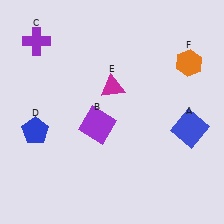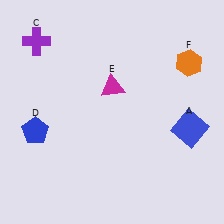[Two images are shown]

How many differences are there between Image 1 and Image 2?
There is 1 difference between the two images.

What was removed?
The purple square (B) was removed in Image 2.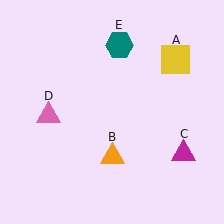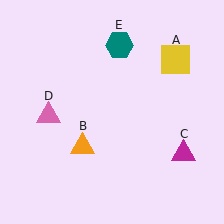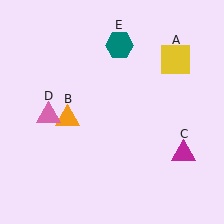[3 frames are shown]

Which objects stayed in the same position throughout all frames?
Yellow square (object A) and magenta triangle (object C) and pink triangle (object D) and teal hexagon (object E) remained stationary.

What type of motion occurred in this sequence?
The orange triangle (object B) rotated clockwise around the center of the scene.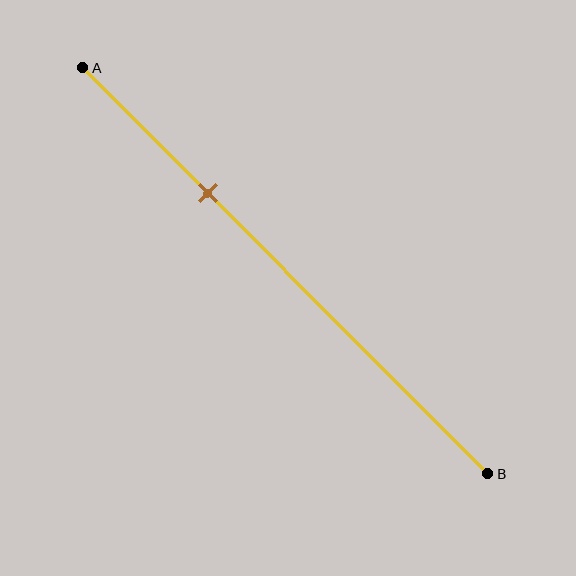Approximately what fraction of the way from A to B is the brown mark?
The brown mark is approximately 30% of the way from A to B.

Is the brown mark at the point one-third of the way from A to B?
Yes, the mark is approximately at the one-third point.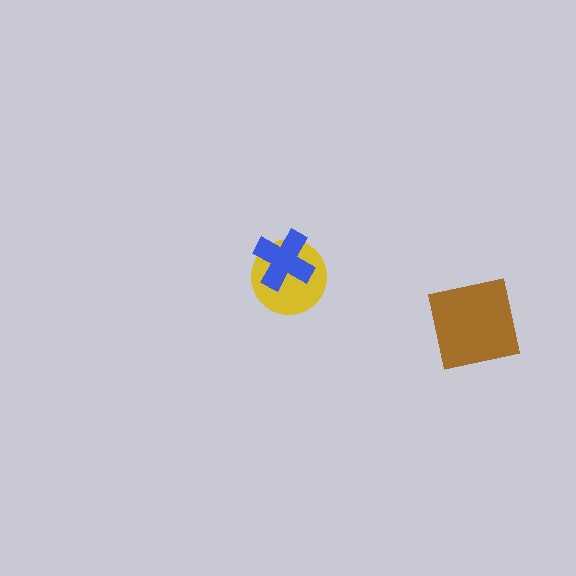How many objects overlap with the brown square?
0 objects overlap with the brown square.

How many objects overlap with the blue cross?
1 object overlaps with the blue cross.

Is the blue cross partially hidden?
No, no other shape covers it.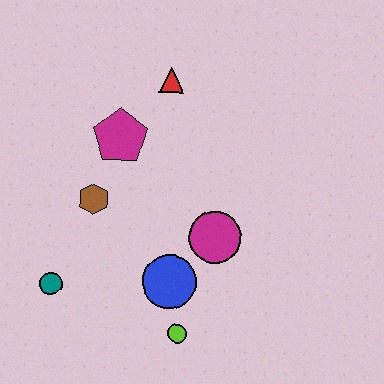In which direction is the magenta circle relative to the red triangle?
The magenta circle is below the red triangle.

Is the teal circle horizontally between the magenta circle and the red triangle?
No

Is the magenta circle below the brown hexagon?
Yes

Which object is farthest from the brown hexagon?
The lime circle is farthest from the brown hexagon.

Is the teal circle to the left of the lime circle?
Yes